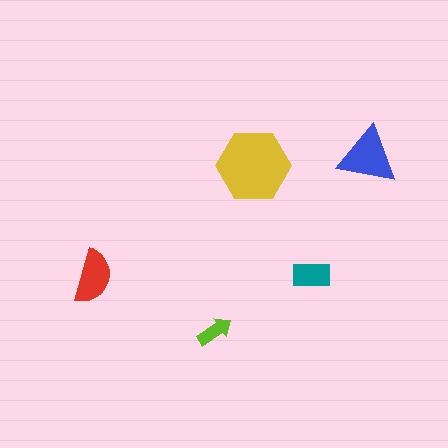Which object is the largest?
The yellow hexagon.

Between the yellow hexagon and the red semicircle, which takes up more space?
The yellow hexagon.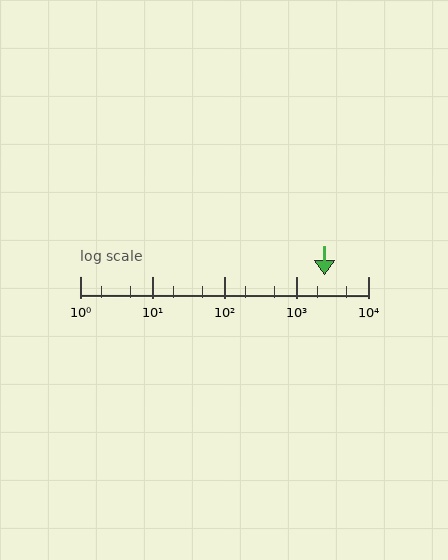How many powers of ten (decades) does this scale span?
The scale spans 4 decades, from 1 to 10000.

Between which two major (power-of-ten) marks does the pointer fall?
The pointer is between 1000 and 10000.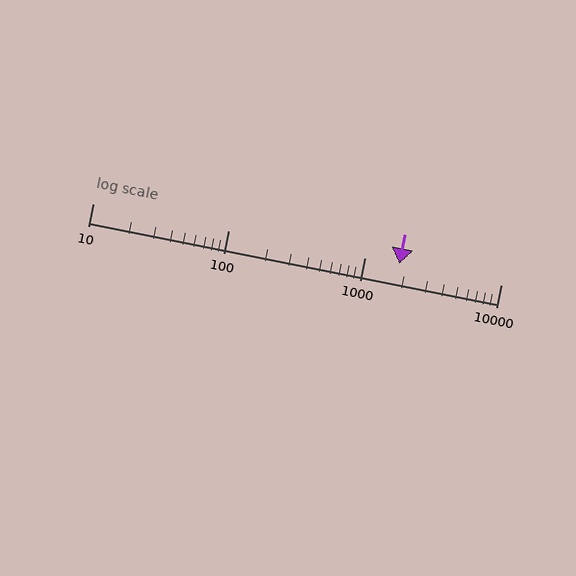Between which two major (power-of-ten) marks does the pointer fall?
The pointer is between 1000 and 10000.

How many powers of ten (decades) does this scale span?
The scale spans 3 decades, from 10 to 10000.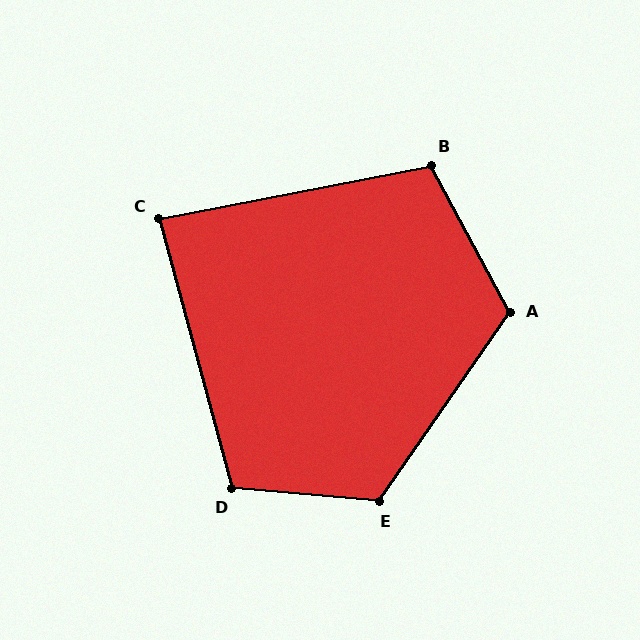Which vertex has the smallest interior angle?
C, at approximately 86 degrees.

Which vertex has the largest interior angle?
E, at approximately 120 degrees.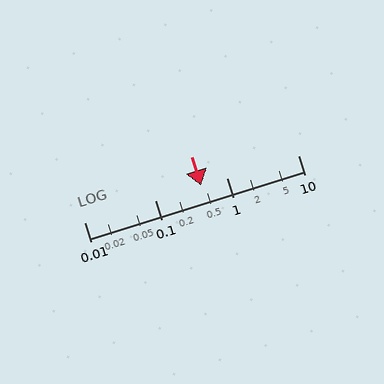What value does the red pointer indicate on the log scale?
The pointer indicates approximately 0.44.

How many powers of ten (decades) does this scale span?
The scale spans 3 decades, from 0.01 to 10.